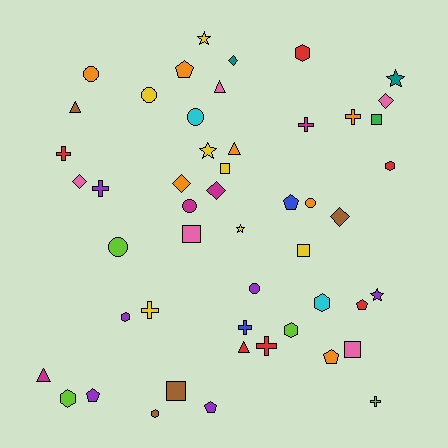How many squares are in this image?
There are 6 squares.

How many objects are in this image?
There are 50 objects.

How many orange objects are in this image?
There are 7 orange objects.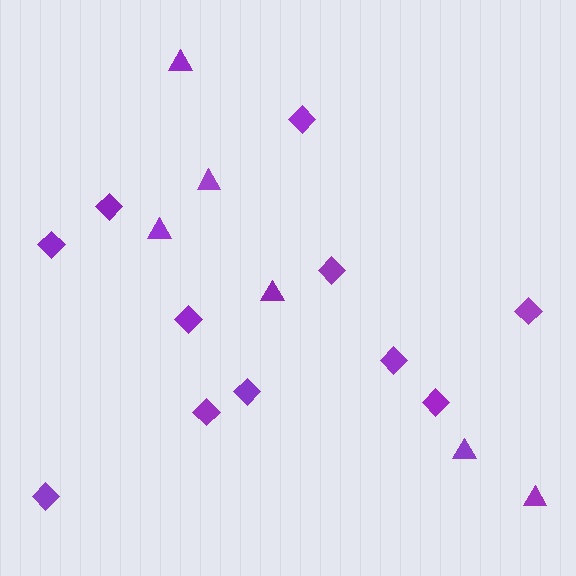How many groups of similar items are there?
There are 2 groups: one group of triangles (6) and one group of diamonds (11).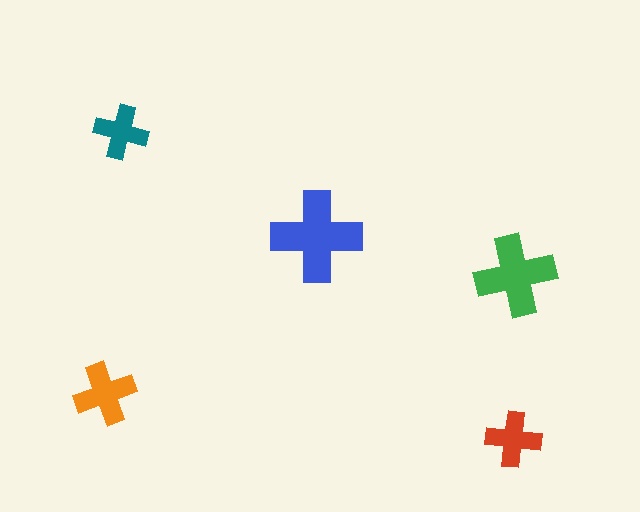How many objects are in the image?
There are 5 objects in the image.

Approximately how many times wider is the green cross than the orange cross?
About 1.5 times wider.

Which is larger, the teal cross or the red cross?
The red one.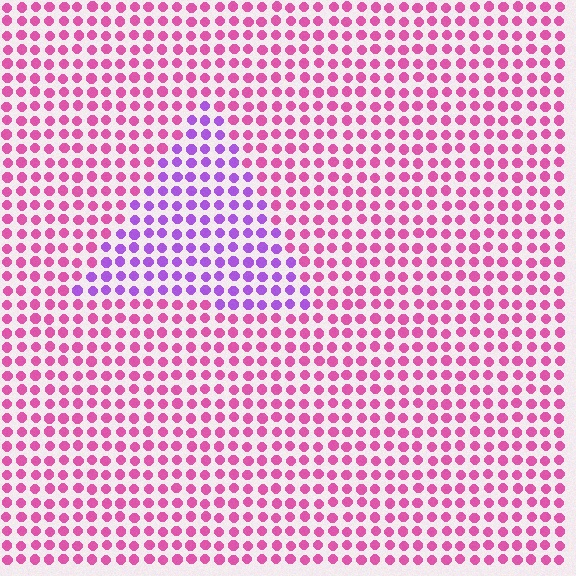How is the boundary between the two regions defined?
The boundary is defined purely by a slight shift in hue (about 45 degrees). Spacing, size, and orientation are identical on both sides.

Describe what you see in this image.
The image is filled with small pink elements in a uniform arrangement. A triangle-shaped region is visible where the elements are tinted to a slightly different hue, forming a subtle color boundary.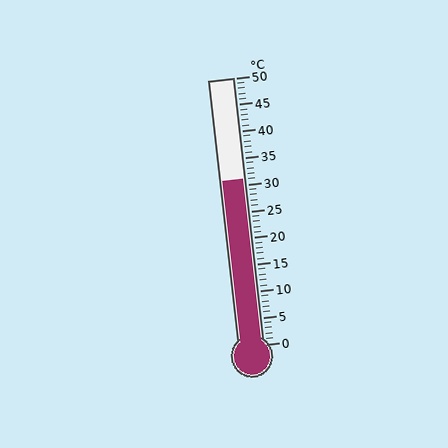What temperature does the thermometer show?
The thermometer shows approximately 31°C.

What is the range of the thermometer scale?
The thermometer scale ranges from 0°C to 50°C.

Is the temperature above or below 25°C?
The temperature is above 25°C.